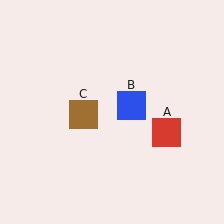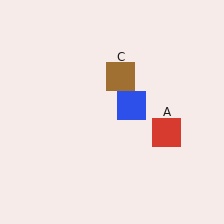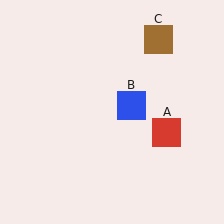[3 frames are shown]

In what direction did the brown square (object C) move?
The brown square (object C) moved up and to the right.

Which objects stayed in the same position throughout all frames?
Red square (object A) and blue square (object B) remained stationary.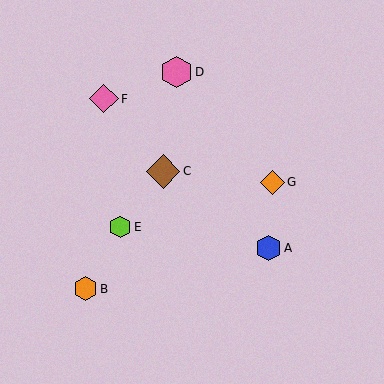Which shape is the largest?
The brown diamond (labeled C) is the largest.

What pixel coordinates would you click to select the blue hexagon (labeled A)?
Click at (269, 248) to select the blue hexagon A.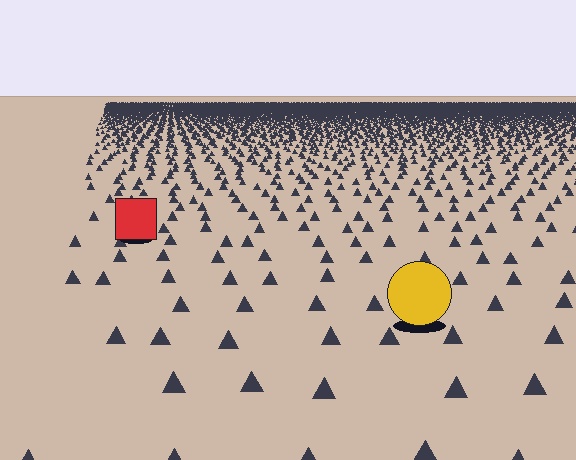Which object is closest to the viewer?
The yellow circle is closest. The texture marks near it are larger and more spread out.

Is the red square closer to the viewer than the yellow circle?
No. The yellow circle is closer — you can tell from the texture gradient: the ground texture is coarser near it.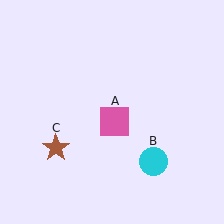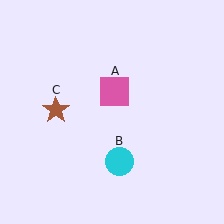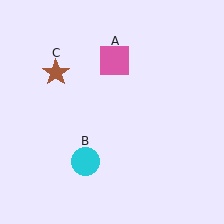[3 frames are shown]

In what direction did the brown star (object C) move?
The brown star (object C) moved up.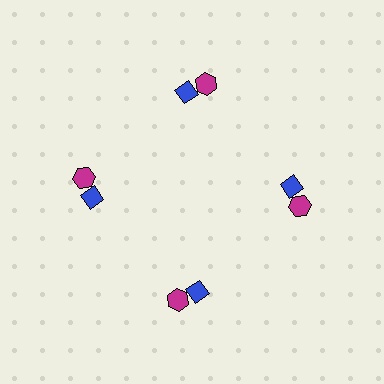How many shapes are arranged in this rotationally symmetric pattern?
There are 8 shapes, arranged in 4 groups of 2.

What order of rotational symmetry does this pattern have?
This pattern has 4-fold rotational symmetry.